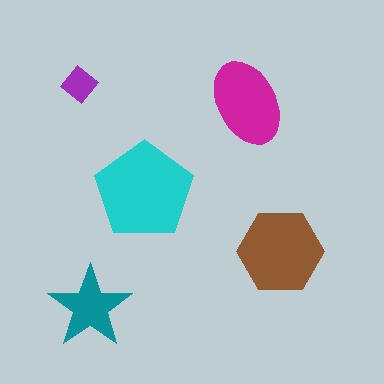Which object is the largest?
The cyan pentagon.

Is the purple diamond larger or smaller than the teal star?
Smaller.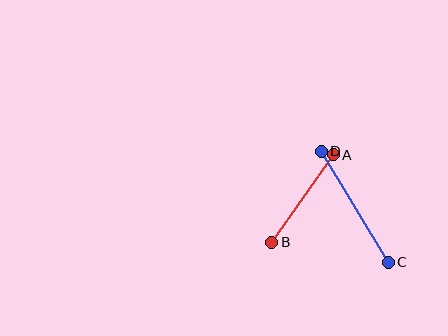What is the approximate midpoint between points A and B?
The midpoint is at approximately (303, 199) pixels.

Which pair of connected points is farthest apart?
Points C and D are farthest apart.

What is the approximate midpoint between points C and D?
The midpoint is at approximately (355, 207) pixels.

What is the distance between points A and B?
The distance is approximately 107 pixels.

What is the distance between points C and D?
The distance is approximately 129 pixels.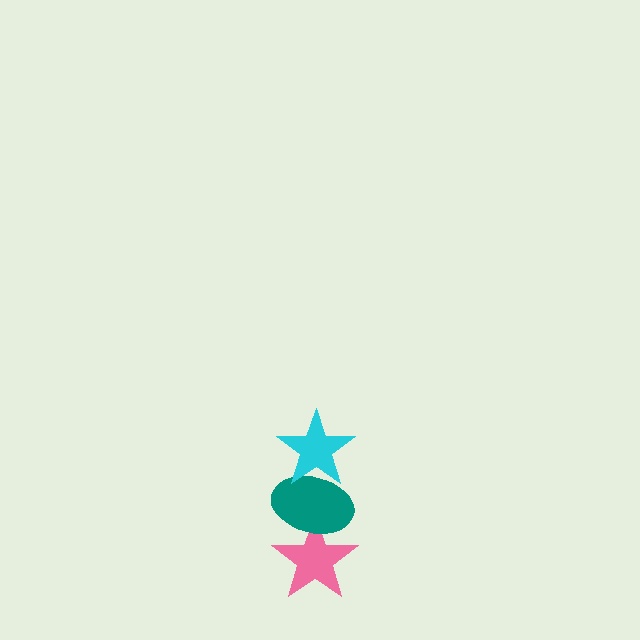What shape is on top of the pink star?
The teal ellipse is on top of the pink star.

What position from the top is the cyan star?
The cyan star is 1st from the top.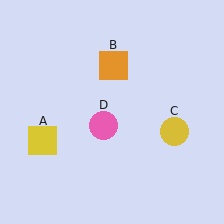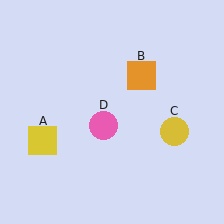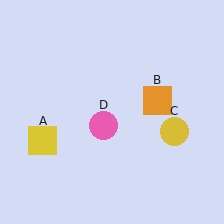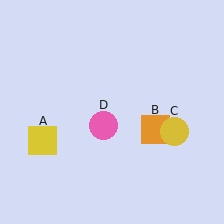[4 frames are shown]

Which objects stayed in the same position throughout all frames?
Yellow square (object A) and yellow circle (object C) and pink circle (object D) remained stationary.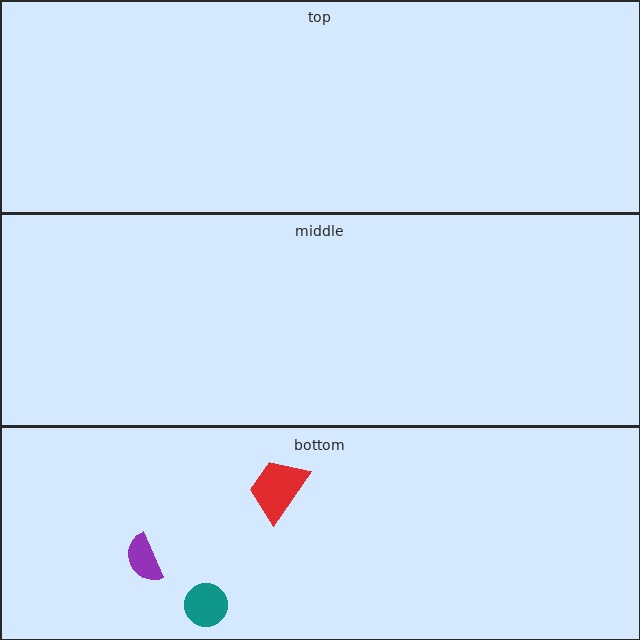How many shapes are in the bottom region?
3.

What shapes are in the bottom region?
The red trapezoid, the purple semicircle, the teal circle.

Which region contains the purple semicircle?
The bottom region.